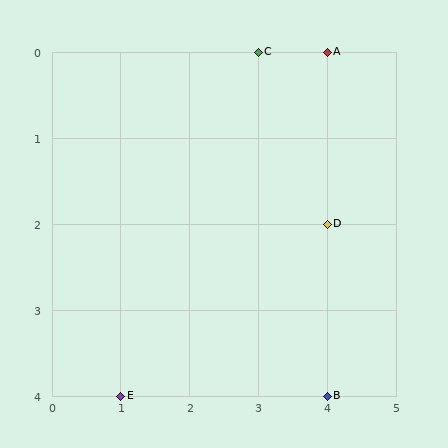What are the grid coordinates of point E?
Point E is at grid coordinates (1, 4).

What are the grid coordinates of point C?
Point C is at grid coordinates (3, 0).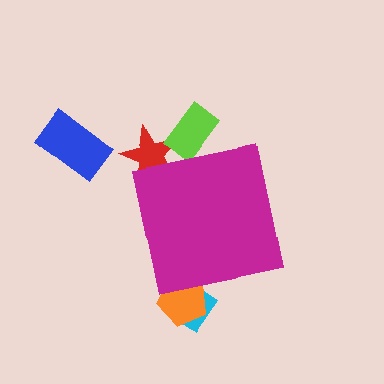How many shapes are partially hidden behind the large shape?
4 shapes are partially hidden.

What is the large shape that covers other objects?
A magenta square.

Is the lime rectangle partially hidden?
Yes, the lime rectangle is partially hidden behind the magenta square.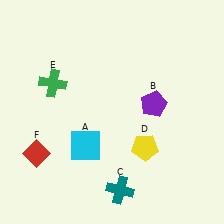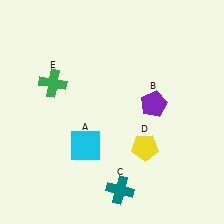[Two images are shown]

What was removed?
The red diamond (F) was removed in Image 2.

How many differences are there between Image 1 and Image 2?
There is 1 difference between the two images.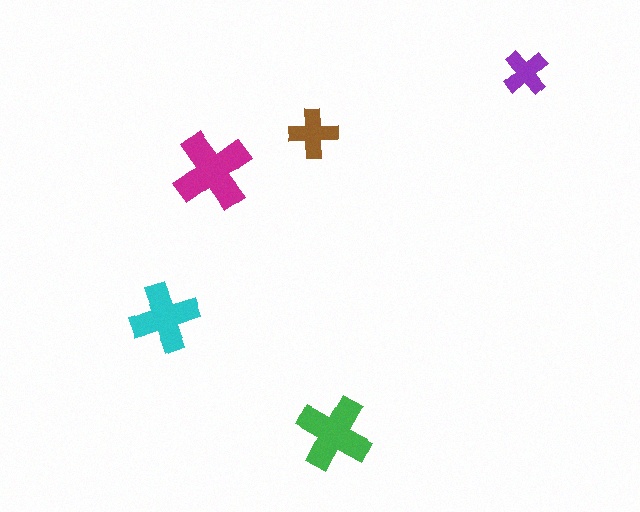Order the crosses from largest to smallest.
the magenta one, the green one, the cyan one, the brown one, the purple one.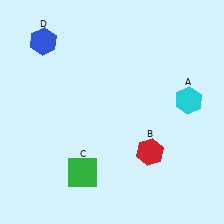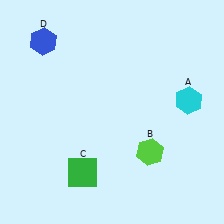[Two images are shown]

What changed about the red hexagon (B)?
In Image 1, B is red. In Image 2, it changed to lime.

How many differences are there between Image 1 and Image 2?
There is 1 difference between the two images.